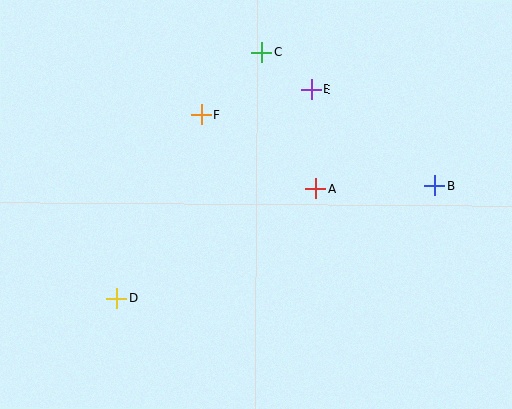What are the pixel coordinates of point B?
Point B is at (435, 186).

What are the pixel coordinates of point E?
Point E is at (311, 89).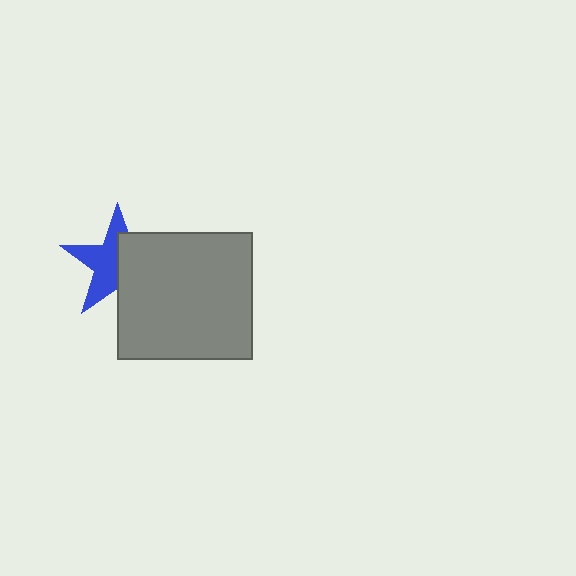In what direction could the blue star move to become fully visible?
The blue star could move left. That would shift it out from behind the gray rectangle entirely.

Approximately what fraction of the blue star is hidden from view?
Roughly 47% of the blue star is hidden behind the gray rectangle.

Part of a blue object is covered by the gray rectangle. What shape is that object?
It is a star.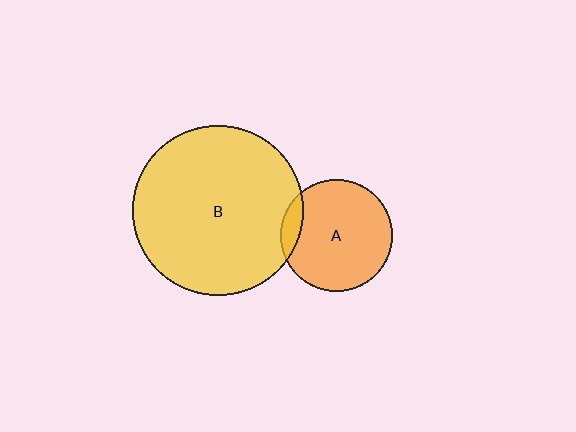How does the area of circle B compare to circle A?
Approximately 2.3 times.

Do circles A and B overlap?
Yes.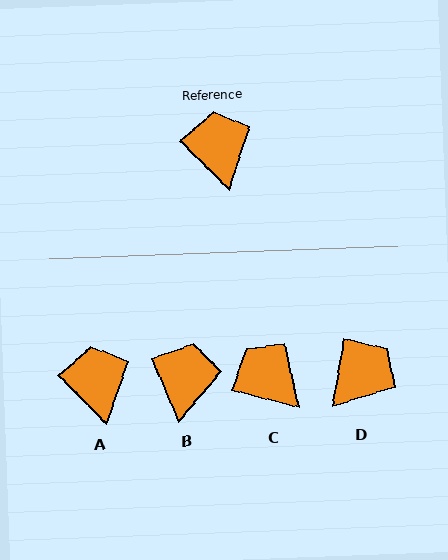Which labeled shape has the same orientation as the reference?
A.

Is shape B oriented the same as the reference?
No, it is off by about 23 degrees.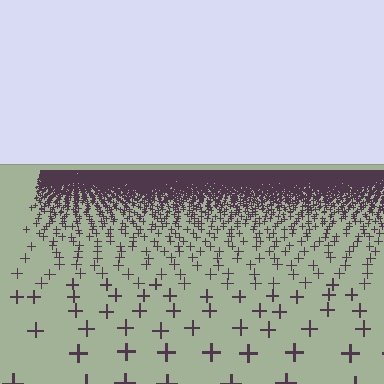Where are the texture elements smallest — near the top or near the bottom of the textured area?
Near the top.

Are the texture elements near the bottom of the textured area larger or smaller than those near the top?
Larger. Near the bottom, elements are closer to the viewer and appear at a bigger on-screen size.